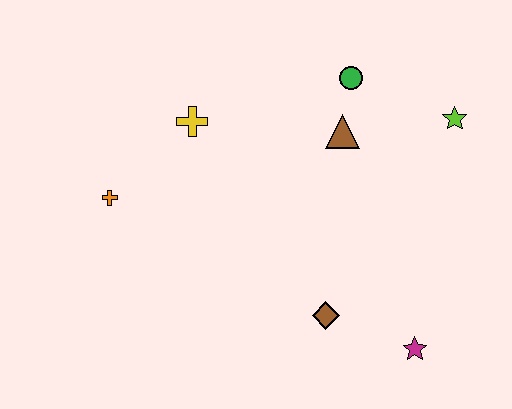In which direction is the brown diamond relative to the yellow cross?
The brown diamond is below the yellow cross.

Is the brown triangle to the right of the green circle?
No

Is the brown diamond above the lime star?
No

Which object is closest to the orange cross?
The yellow cross is closest to the orange cross.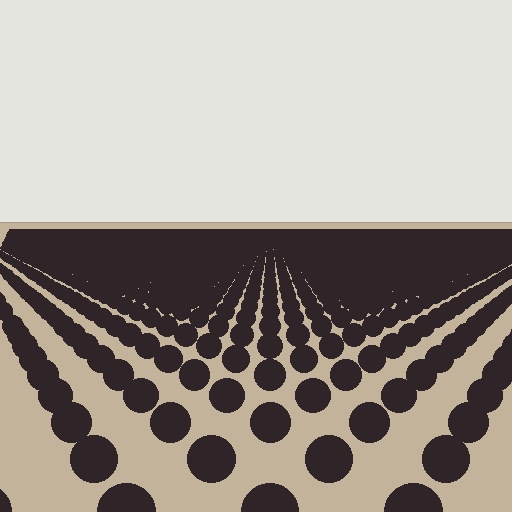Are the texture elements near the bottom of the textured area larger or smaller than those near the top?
Larger. Near the bottom, elements are closer to the viewer and appear at a bigger on-screen size.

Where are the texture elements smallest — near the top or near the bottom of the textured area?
Near the top.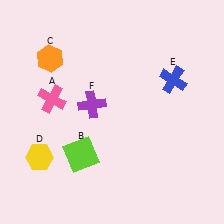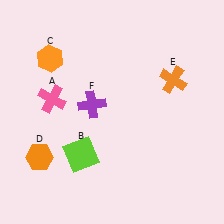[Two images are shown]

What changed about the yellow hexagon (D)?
In Image 1, D is yellow. In Image 2, it changed to orange.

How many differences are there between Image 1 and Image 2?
There are 2 differences between the two images.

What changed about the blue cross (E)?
In Image 1, E is blue. In Image 2, it changed to orange.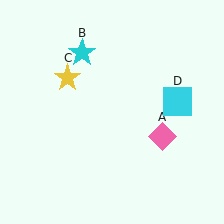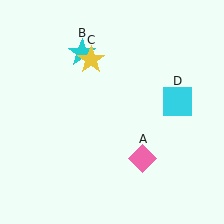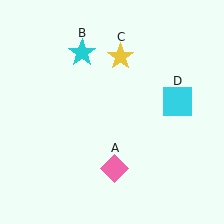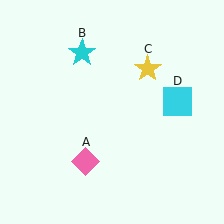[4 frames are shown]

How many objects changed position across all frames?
2 objects changed position: pink diamond (object A), yellow star (object C).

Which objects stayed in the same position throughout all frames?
Cyan star (object B) and cyan square (object D) remained stationary.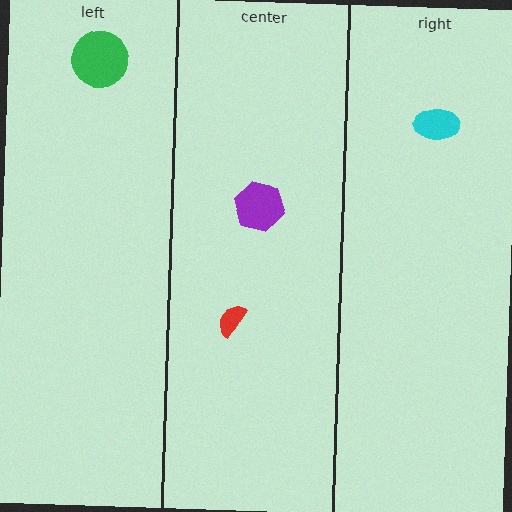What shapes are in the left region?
The green circle.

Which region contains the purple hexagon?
The center region.